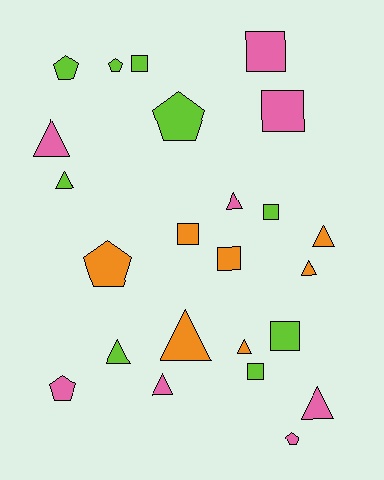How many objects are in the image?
There are 24 objects.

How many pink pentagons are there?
There are 2 pink pentagons.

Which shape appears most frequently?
Triangle, with 10 objects.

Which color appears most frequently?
Lime, with 9 objects.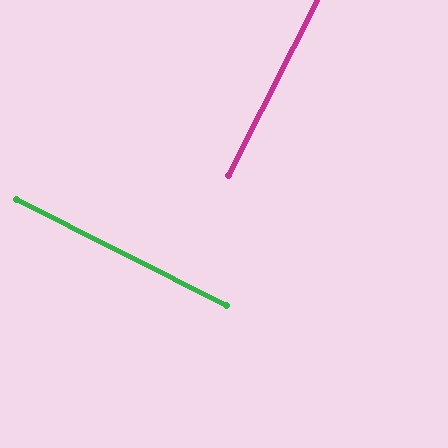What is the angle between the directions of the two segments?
Approximately 90 degrees.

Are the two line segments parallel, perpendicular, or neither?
Perpendicular — they meet at approximately 90°.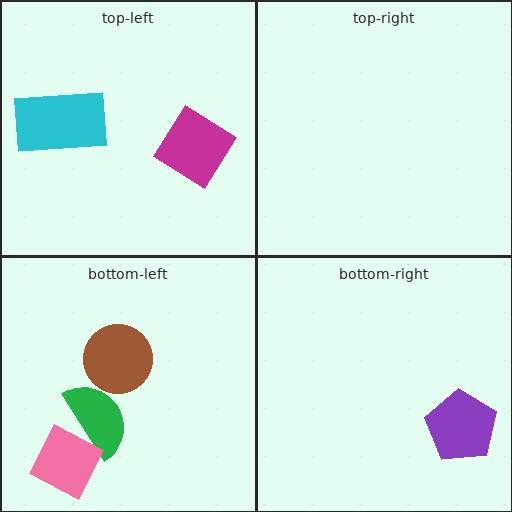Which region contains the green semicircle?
The bottom-left region.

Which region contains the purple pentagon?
The bottom-right region.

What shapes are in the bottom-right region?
The purple pentagon.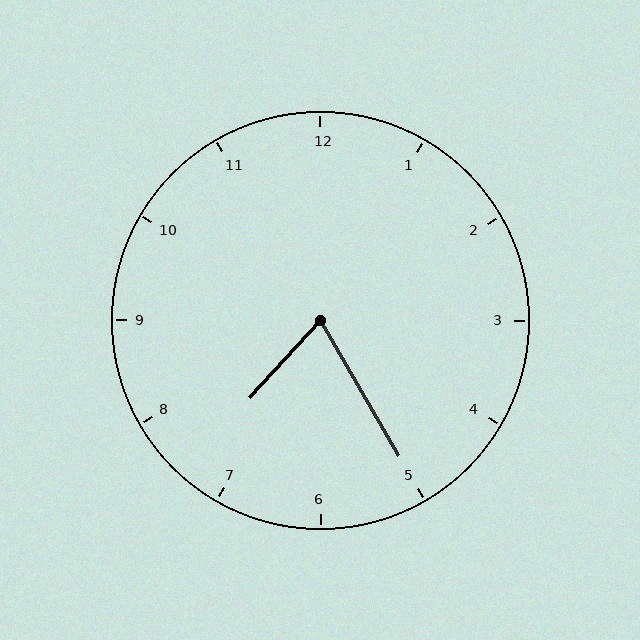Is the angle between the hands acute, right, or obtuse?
It is acute.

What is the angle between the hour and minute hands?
Approximately 72 degrees.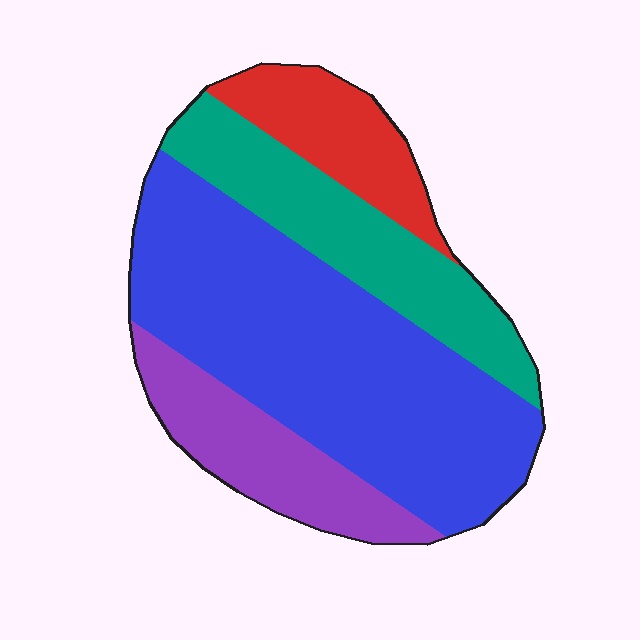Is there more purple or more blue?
Blue.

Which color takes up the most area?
Blue, at roughly 50%.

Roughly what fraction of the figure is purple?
Purple covers about 15% of the figure.